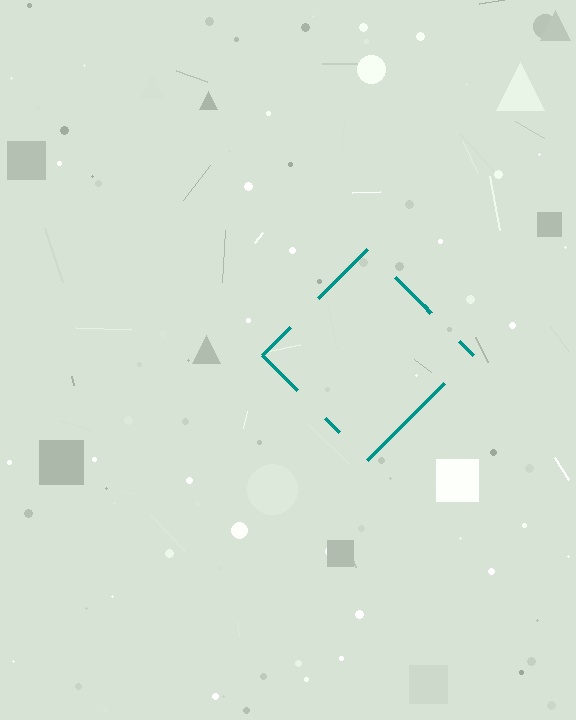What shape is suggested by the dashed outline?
The dashed outline suggests a diamond.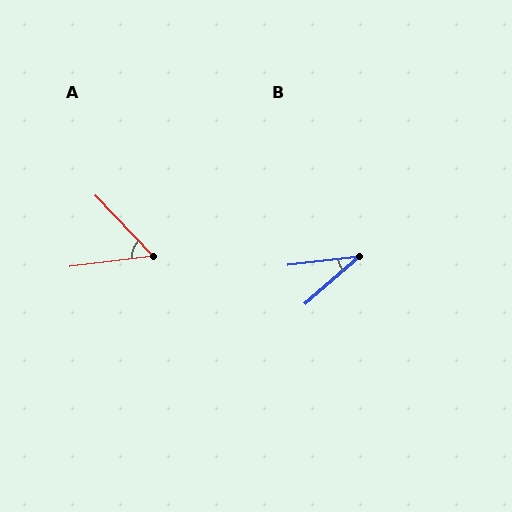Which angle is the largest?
A, at approximately 54 degrees.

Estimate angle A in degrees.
Approximately 54 degrees.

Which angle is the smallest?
B, at approximately 34 degrees.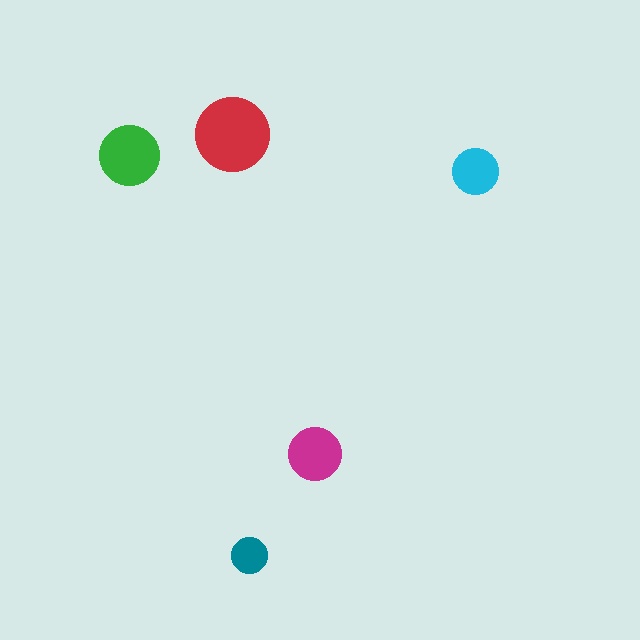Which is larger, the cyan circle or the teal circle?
The cyan one.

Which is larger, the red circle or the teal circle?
The red one.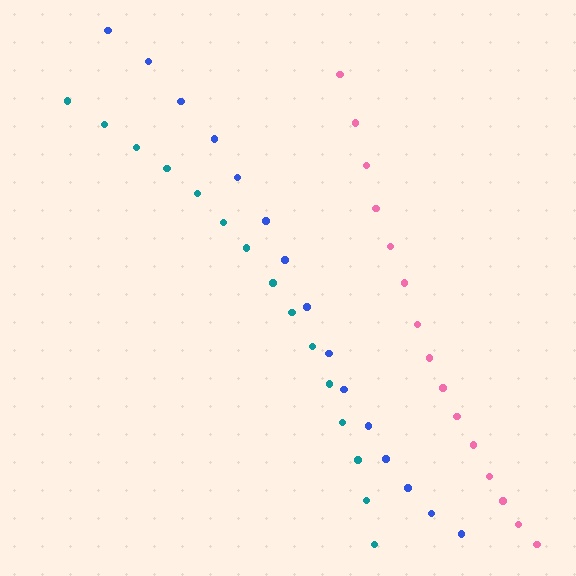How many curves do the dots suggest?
There are 3 distinct paths.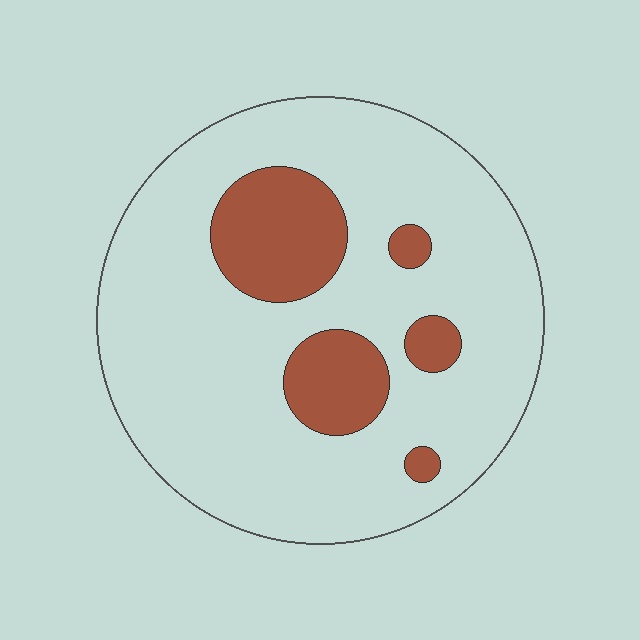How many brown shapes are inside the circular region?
5.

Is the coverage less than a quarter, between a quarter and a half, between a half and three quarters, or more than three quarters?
Less than a quarter.